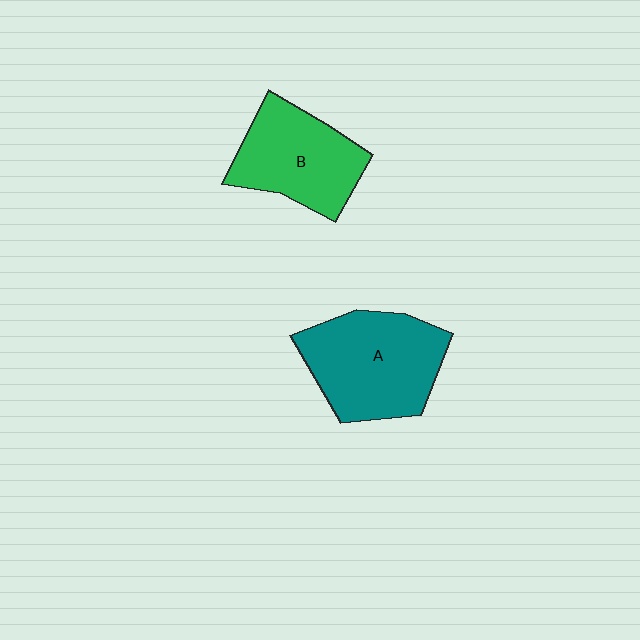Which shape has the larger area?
Shape A (teal).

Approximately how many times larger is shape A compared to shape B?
Approximately 1.2 times.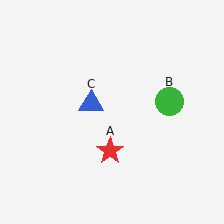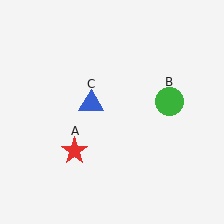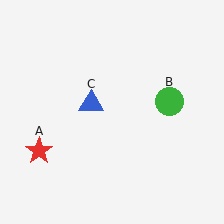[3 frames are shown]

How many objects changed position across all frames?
1 object changed position: red star (object A).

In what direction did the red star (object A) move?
The red star (object A) moved left.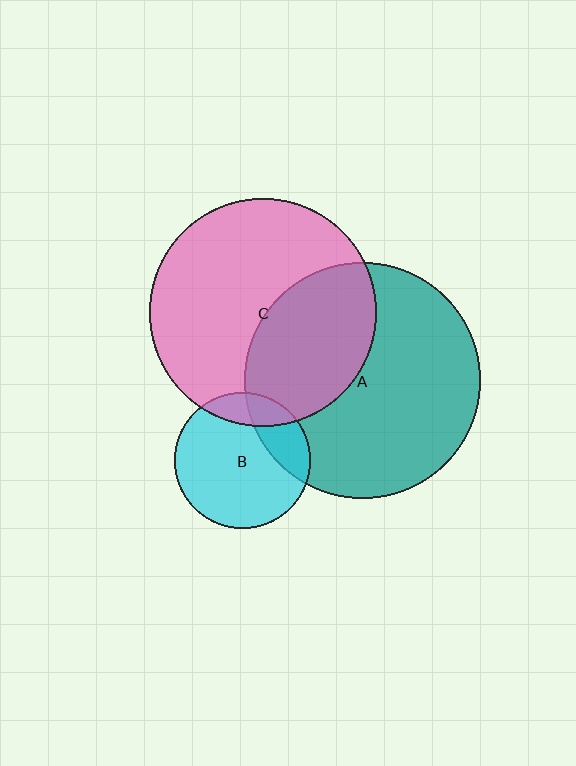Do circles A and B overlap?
Yes.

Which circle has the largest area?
Circle A (teal).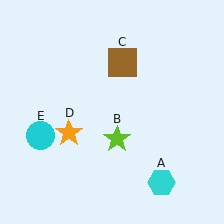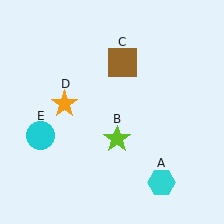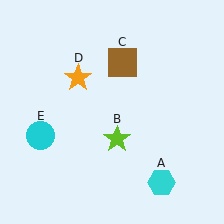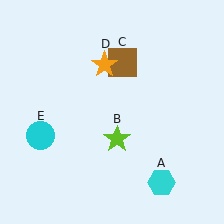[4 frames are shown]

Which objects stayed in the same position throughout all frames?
Cyan hexagon (object A) and lime star (object B) and brown square (object C) and cyan circle (object E) remained stationary.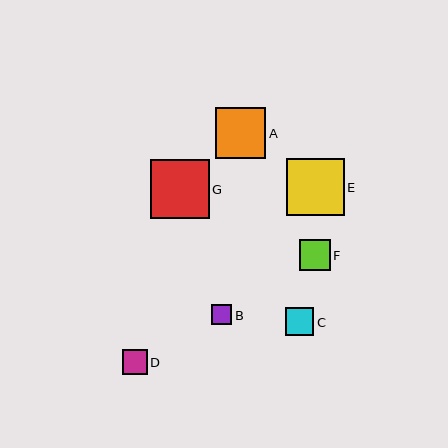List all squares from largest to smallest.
From largest to smallest: G, E, A, F, C, D, B.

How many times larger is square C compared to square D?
Square C is approximately 1.2 times the size of square D.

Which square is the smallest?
Square B is the smallest with a size of approximately 21 pixels.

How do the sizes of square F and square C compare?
Square F and square C are approximately the same size.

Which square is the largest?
Square G is the largest with a size of approximately 59 pixels.